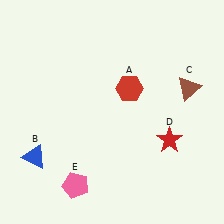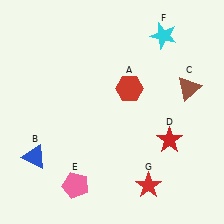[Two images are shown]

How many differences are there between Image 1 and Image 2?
There are 2 differences between the two images.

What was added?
A cyan star (F), a red star (G) were added in Image 2.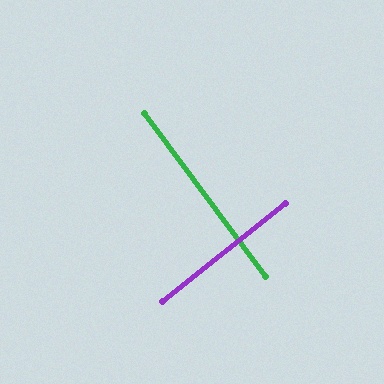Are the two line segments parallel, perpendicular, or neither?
Perpendicular — they meet at approximately 88°.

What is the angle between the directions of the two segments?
Approximately 88 degrees.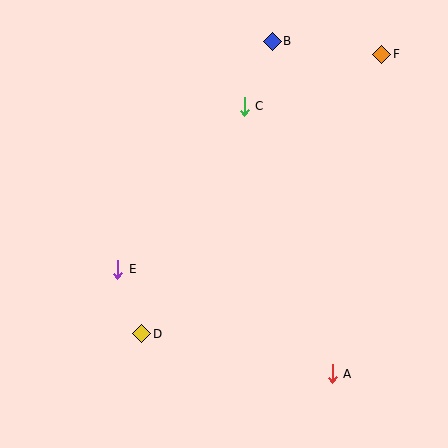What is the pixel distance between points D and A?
The distance between D and A is 195 pixels.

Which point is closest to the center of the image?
Point E at (118, 269) is closest to the center.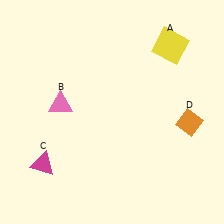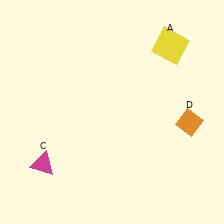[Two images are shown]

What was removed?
The pink triangle (B) was removed in Image 2.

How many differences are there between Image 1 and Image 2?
There is 1 difference between the two images.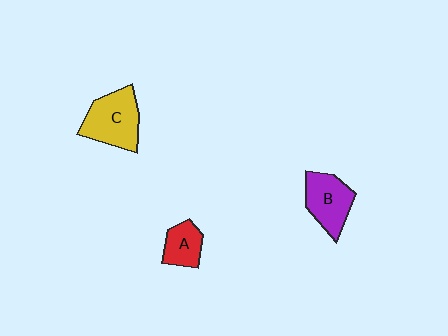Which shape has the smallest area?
Shape A (red).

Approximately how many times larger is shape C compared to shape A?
Approximately 1.8 times.